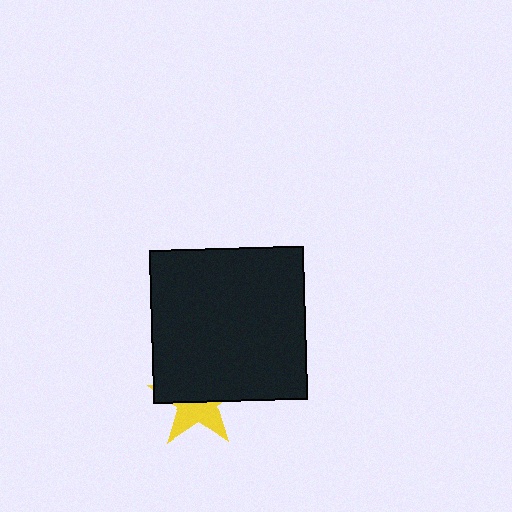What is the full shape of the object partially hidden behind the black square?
The partially hidden object is a yellow star.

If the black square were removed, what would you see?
You would see the complete yellow star.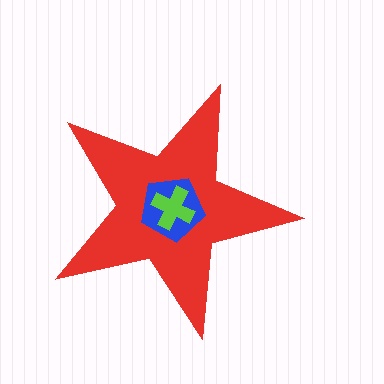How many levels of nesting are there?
3.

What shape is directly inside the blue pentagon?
The lime cross.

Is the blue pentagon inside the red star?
Yes.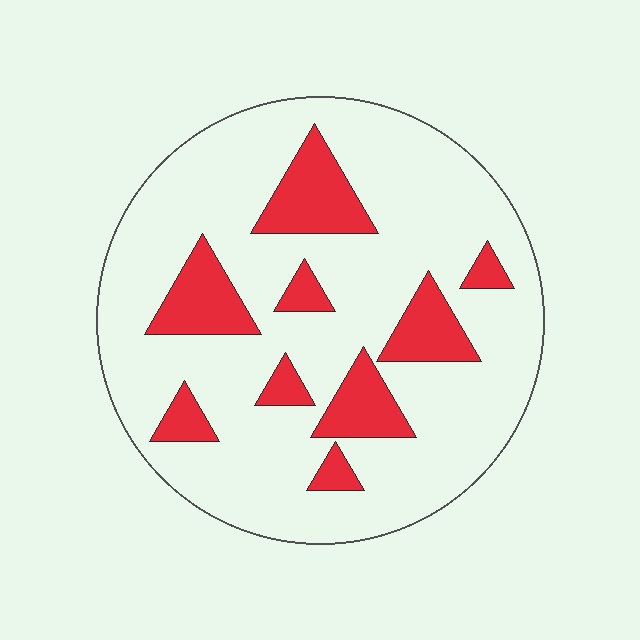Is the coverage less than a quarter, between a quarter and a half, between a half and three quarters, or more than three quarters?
Less than a quarter.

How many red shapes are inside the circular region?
9.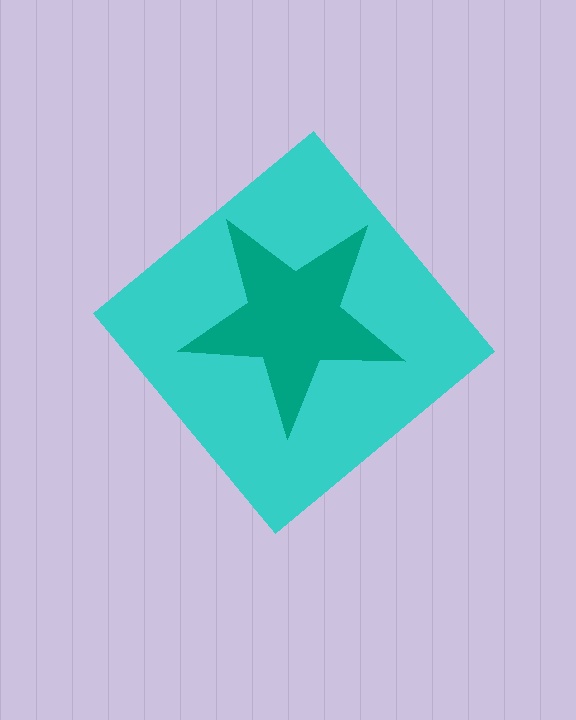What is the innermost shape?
The teal star.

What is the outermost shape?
The cyan diamond.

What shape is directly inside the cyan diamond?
The teal star.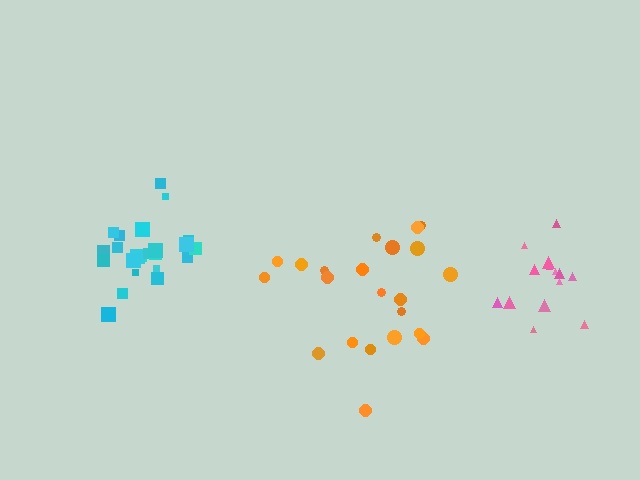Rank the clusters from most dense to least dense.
cyan, pink, orange.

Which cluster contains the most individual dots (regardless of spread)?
Cyan (24).